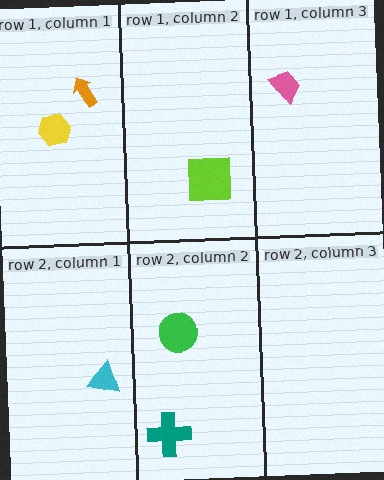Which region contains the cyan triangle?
The row 2, column 1 region.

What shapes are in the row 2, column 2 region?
The green circle, the teal cross.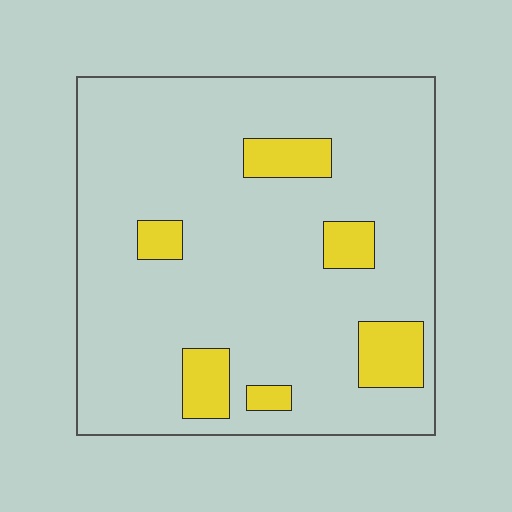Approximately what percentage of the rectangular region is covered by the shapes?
Approximately 15%.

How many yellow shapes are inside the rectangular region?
6.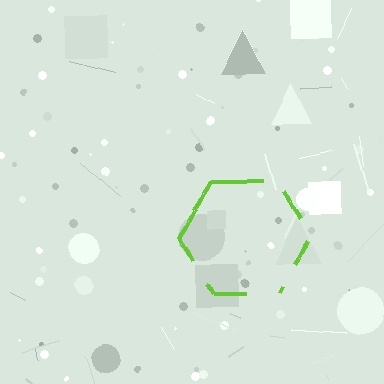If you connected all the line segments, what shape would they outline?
They would outline a hexagon.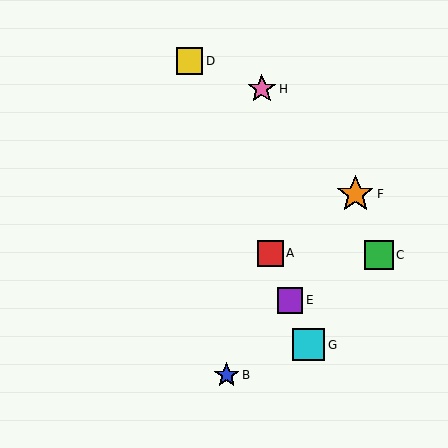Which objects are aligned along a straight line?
Objects A, D, E, G are aligned along a straight line.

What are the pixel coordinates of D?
Object D is at (190, 61).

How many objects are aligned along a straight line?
4 objects (A, D, E, G) are aligned along a straight line.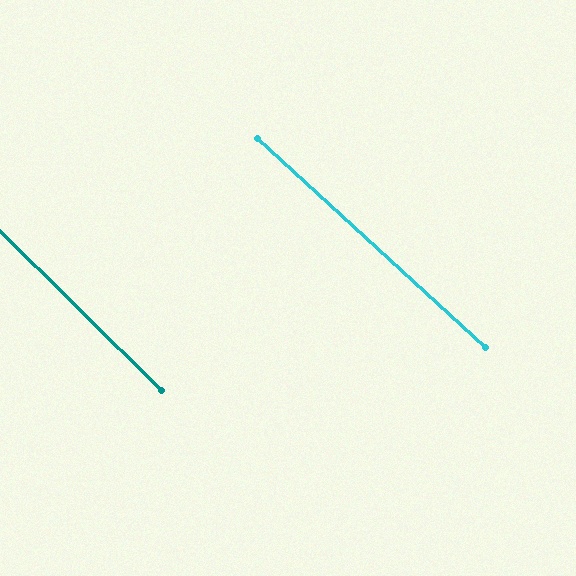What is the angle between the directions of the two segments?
Approximately 2 degrees.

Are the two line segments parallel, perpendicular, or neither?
Parallel — their directions differ by only 2.0°.